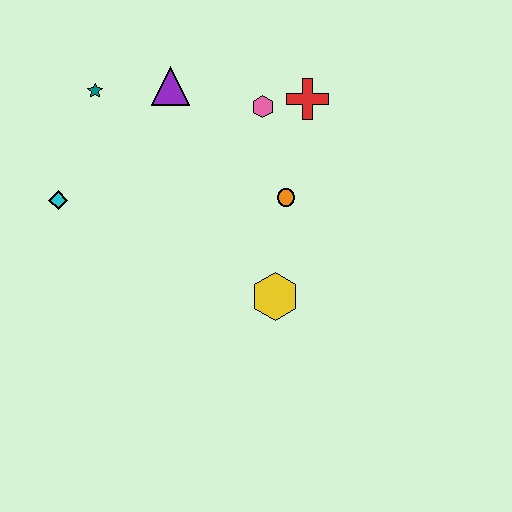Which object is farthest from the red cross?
The cyan diamond is farthest from the red cross.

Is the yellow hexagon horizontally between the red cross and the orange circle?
No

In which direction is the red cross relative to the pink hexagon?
The red cross is to the right of the pink hexagon.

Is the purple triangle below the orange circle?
No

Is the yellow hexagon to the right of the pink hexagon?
Yes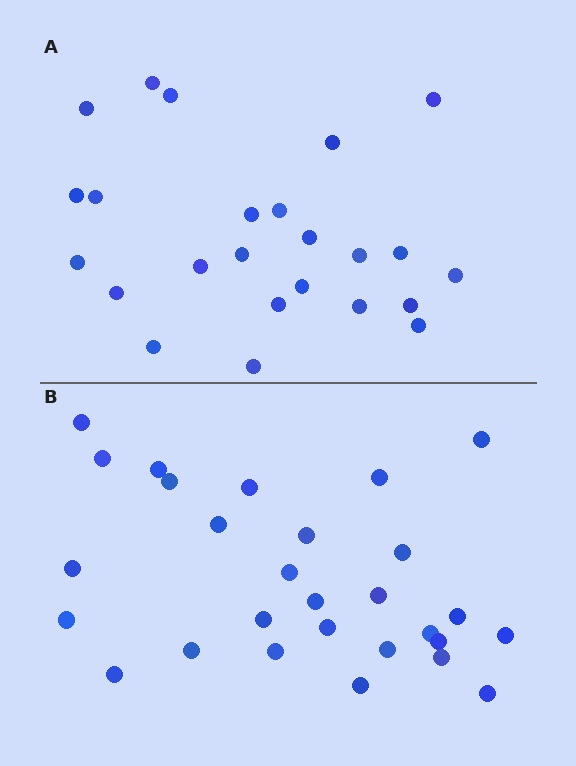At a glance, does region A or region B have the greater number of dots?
Region B (the bottom region) has more dots.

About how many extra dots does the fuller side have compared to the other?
Region B has about 4 more dots than region A.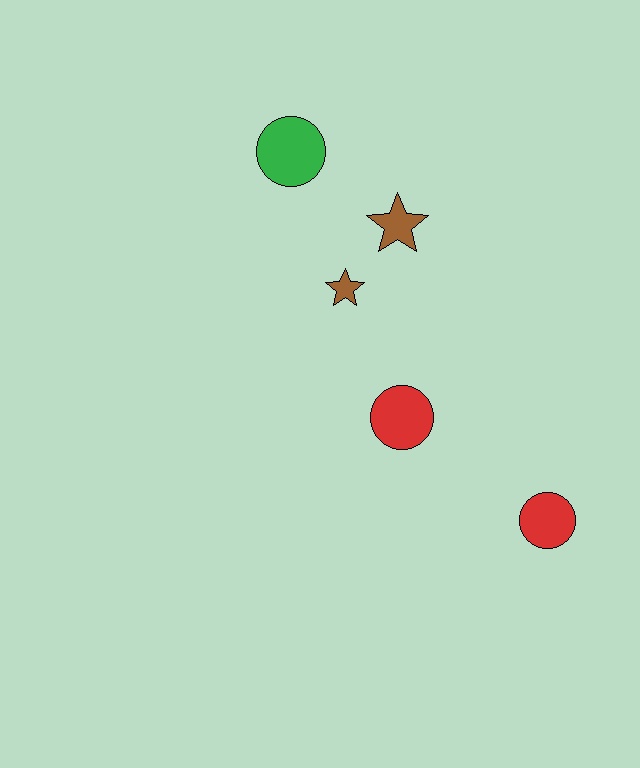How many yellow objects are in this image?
There are no yellow objects.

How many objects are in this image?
There are 5 objects.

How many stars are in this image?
There are 2 stars.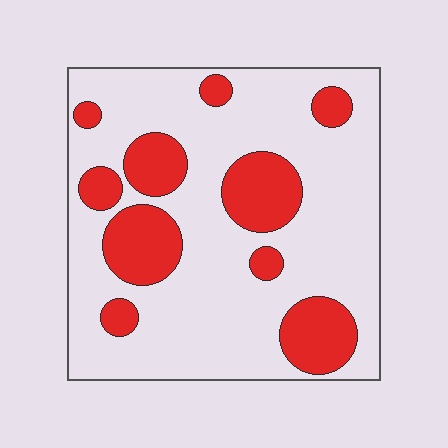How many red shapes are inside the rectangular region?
10.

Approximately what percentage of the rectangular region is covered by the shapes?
Approximately 25%.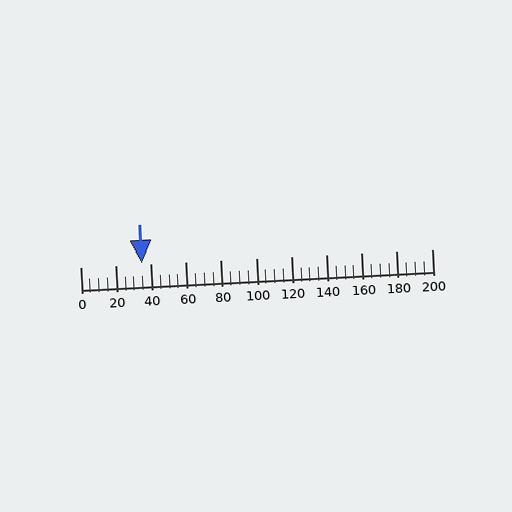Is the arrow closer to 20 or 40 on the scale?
The arrow is closer to 40.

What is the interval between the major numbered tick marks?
The major tick marks are spaced 20 units apart.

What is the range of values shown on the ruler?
The ruler shows values from 0 to 200.